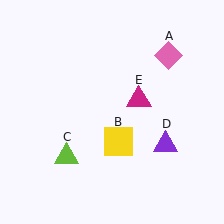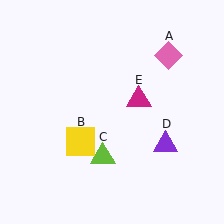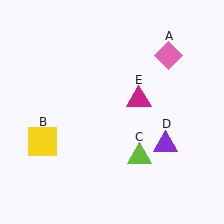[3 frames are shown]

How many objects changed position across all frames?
2 objects changed position: yellow square (object B), lime triangle (object C).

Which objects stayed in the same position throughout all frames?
Pink diamond (object A) and purple triangle (object D) and magenta triangle (object E) remained stationary.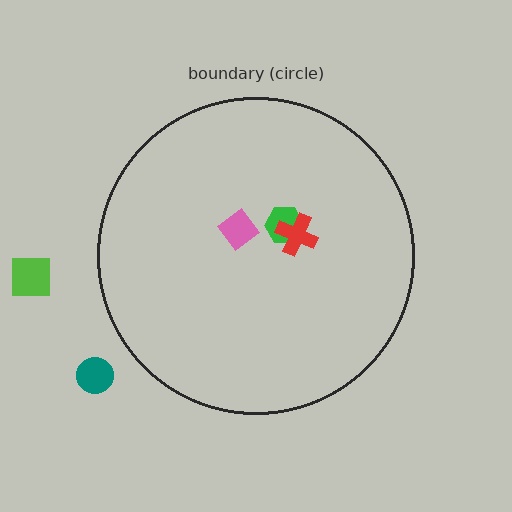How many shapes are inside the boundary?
3 inside, 2 outside.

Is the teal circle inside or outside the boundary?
Outside.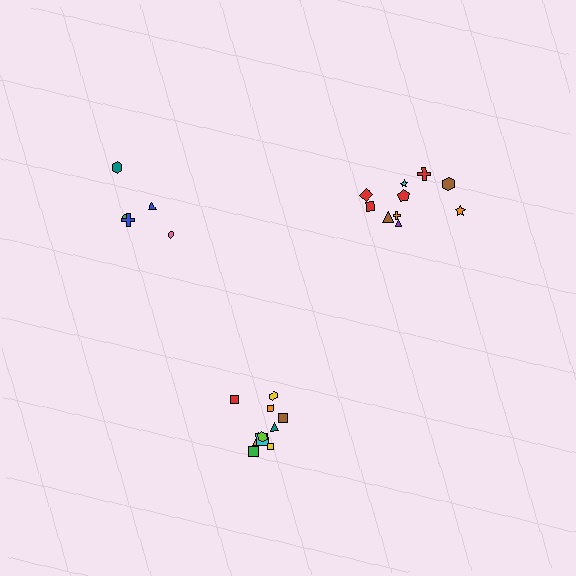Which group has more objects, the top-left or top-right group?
The top-right group.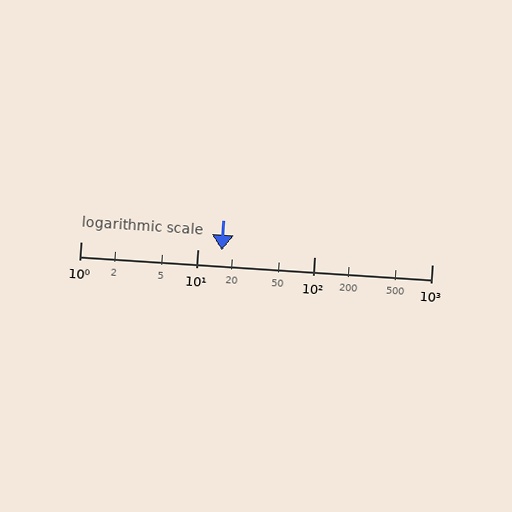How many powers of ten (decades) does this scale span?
The scale spans 3 decades, from 1 to 1000.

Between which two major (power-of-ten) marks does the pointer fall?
The pointer is between 10 and 100.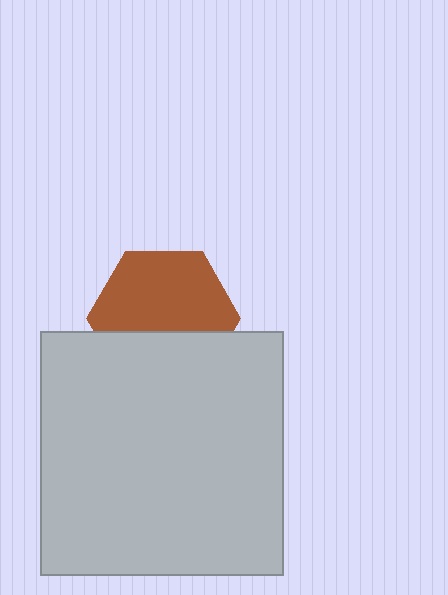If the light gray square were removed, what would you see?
You would see the complete brown hexagon.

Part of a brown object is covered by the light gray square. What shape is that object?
It is a hexagon.